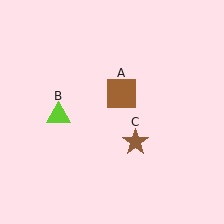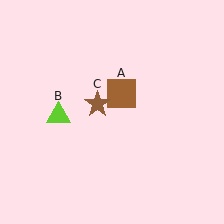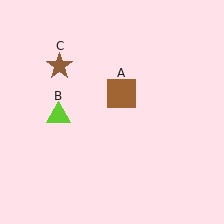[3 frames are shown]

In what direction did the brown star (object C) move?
The brown star (object C) moved up and to the left.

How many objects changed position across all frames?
1 object changed position: brown star (object C).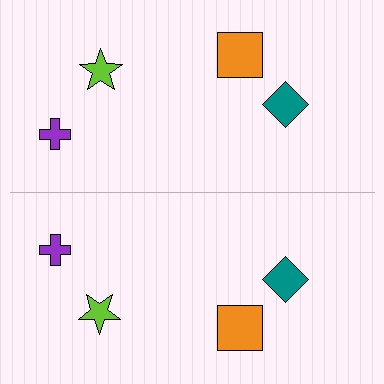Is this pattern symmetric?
Yes, this pattern has bilateral (reflection) symmetry.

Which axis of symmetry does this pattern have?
The pattern has a horizontal axis of symmetry running through the center of the image.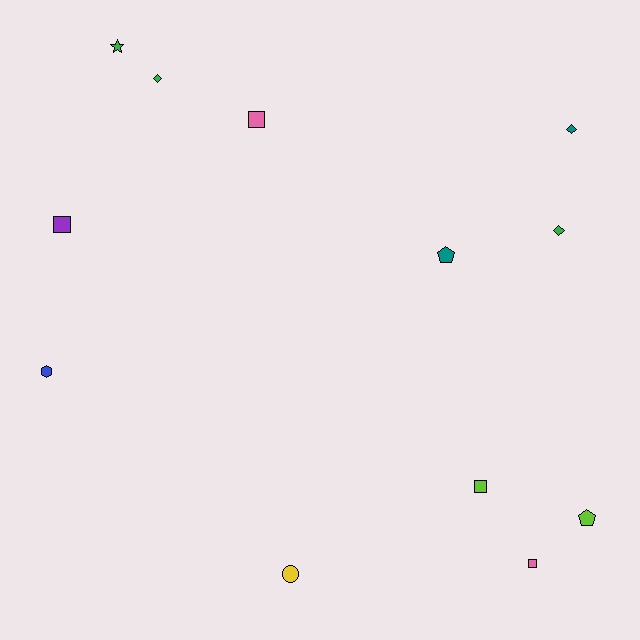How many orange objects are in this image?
There are no orange objects.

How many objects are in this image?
There are 12 objects.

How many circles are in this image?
There is 1 circle.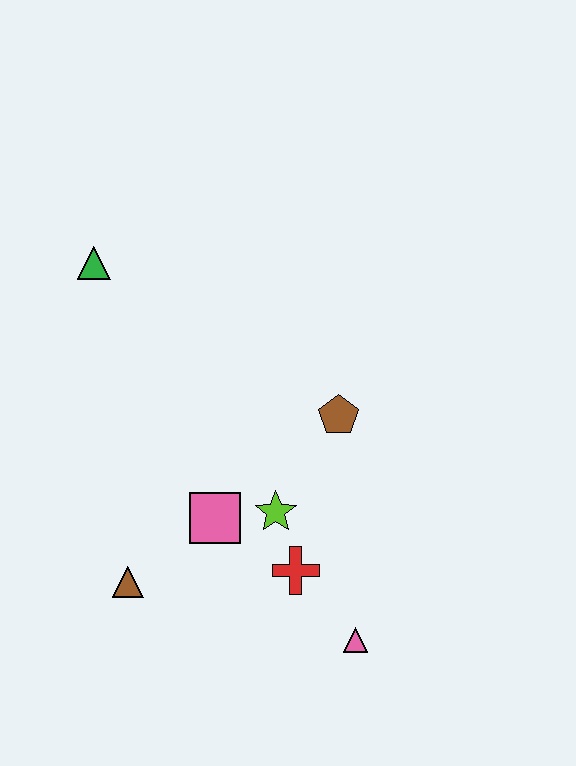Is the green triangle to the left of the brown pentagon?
Yes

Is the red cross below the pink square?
Yes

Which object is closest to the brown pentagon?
The lime star is closest to the brown pentagon.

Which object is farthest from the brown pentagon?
The green triangle is farthest from the brown pentagon.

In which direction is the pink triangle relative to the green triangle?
The pink triangle is below the green triangle.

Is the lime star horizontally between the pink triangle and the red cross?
No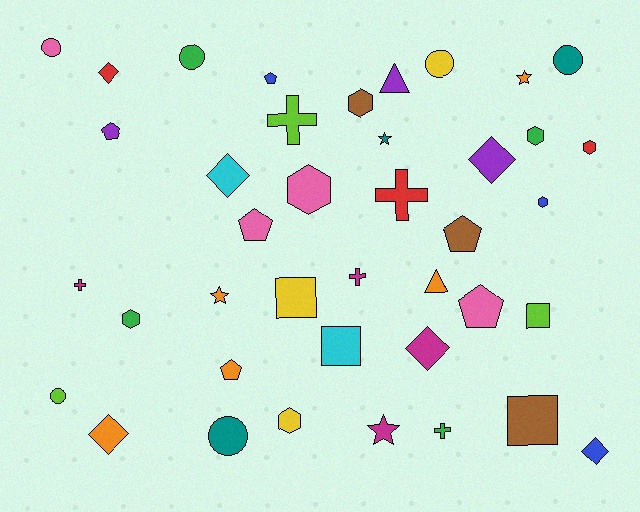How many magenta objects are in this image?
There are 4 magenta objects.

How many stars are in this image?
There are 4 stars.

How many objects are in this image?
There are 40 objects.